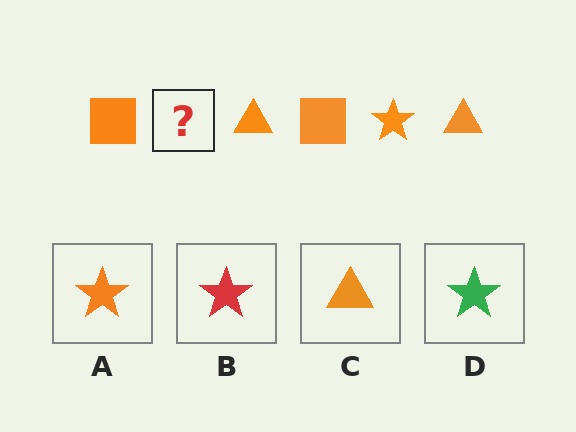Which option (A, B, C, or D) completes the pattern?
A.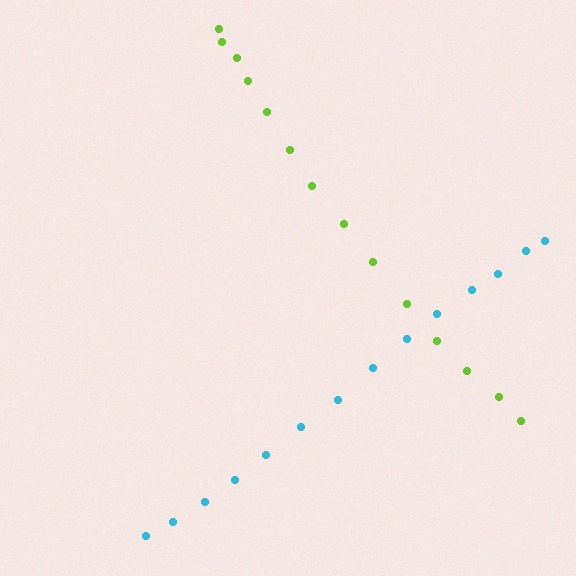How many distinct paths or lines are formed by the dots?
There are 2 distinct paths.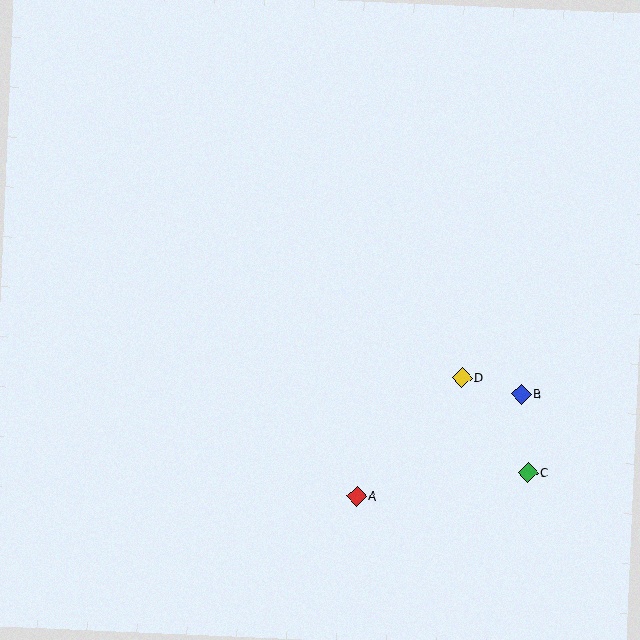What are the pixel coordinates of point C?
Point C is at (528, 473).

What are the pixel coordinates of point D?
Point D is at (462, 378).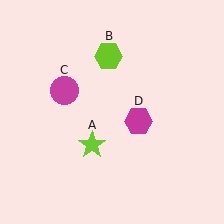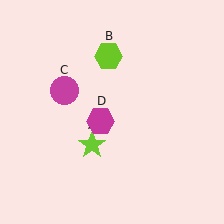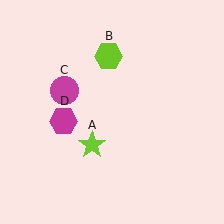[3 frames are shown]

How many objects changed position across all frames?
1 object changed position: magenta hexagon (object D).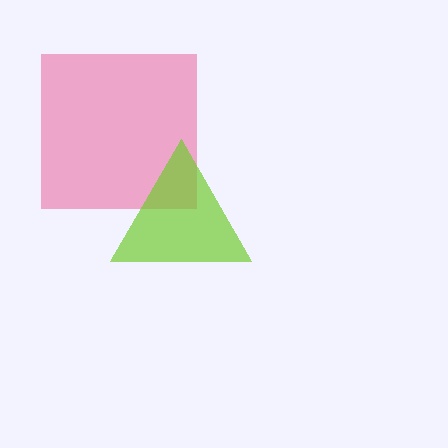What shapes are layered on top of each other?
The layered shapes are: a pink square, a lime triangle.